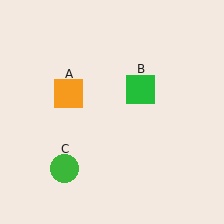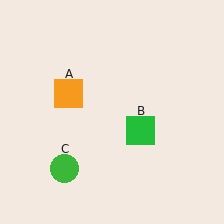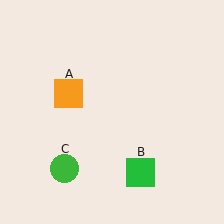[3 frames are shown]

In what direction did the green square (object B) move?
The green square (object B) moved down.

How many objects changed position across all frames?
1 object changed position: green square (object B).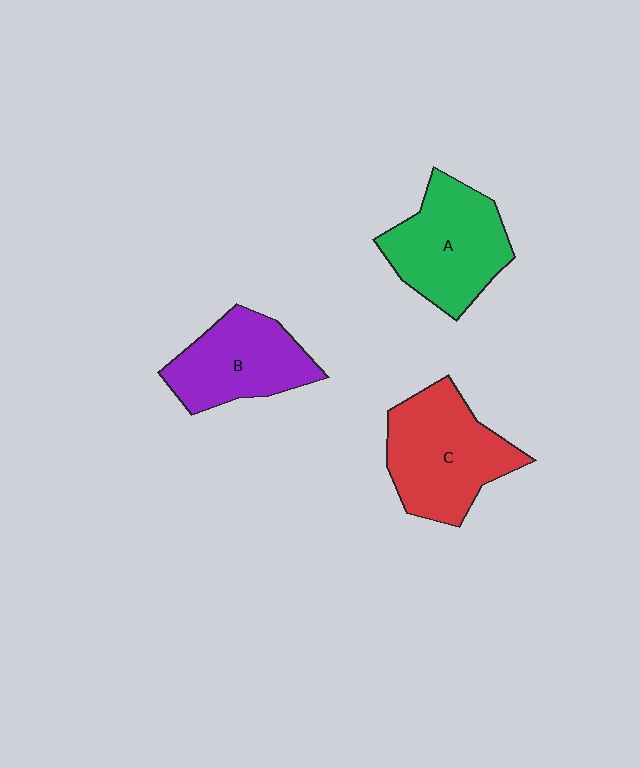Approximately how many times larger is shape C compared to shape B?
Approximately 1.2 times.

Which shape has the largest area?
Shape C (red).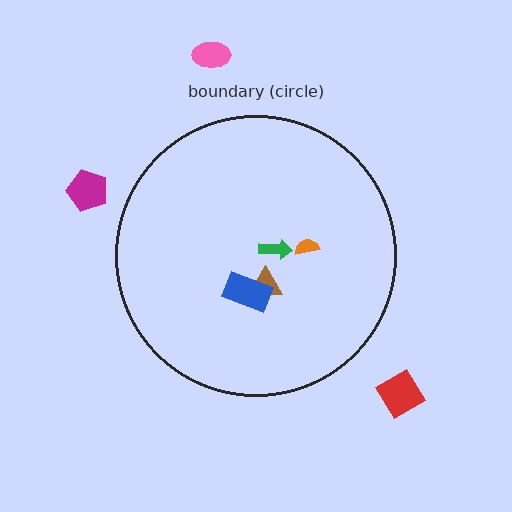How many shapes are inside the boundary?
4 inside, 3 outside.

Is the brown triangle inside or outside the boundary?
Inside.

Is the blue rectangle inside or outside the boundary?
Inside.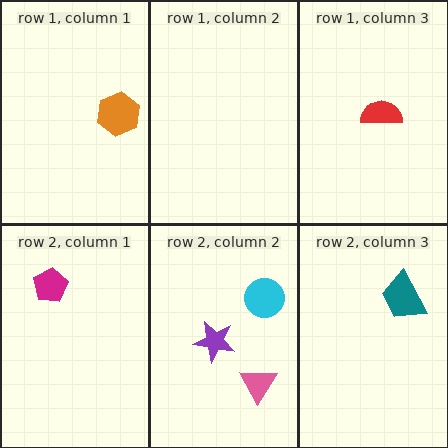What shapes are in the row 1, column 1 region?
The orange hexagon.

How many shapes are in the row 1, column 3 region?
1.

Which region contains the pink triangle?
The row 2, column 2 region.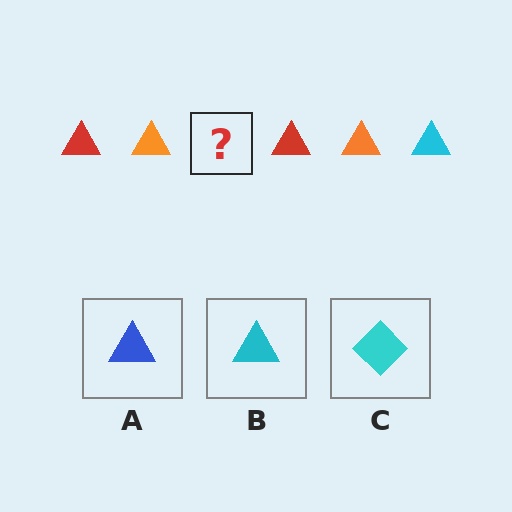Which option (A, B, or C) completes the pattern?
B.